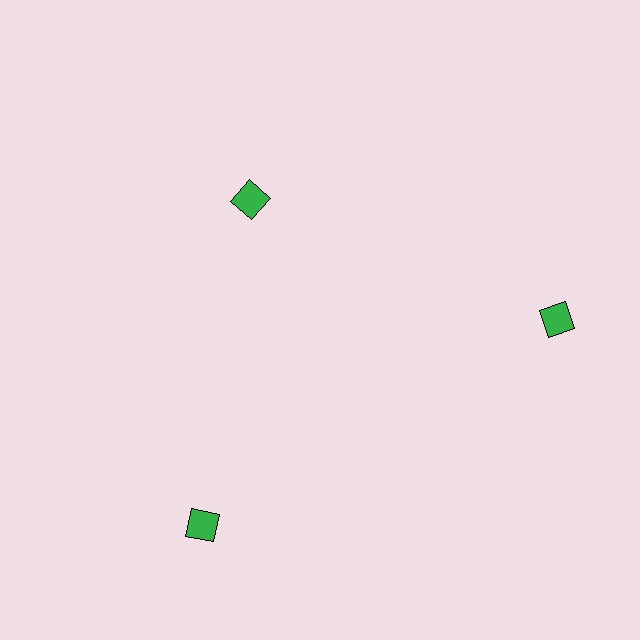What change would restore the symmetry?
The symmetry would be restored by moving it outward, back onto the ring so that all 3 diamonds sit at equal angles and equal distance from the center.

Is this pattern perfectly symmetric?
No. The 3 green diamonds are arranged in a ring, but one element near the 11 o'clock position is pulled inward toward the center, breaking the 3-fold rotational symmetry.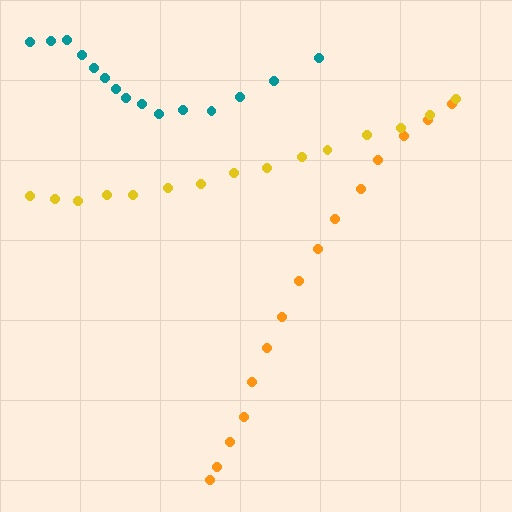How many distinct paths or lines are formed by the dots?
There are 3 distinct paths.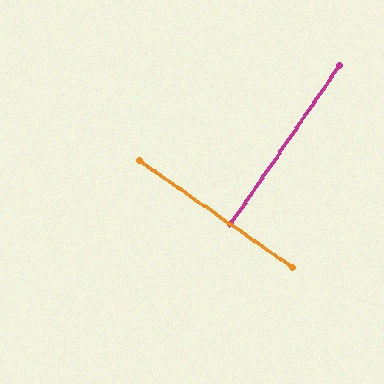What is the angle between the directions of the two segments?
Approximately 89 degrees.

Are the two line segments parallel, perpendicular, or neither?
Perpendicular — they meet at approximately 89°.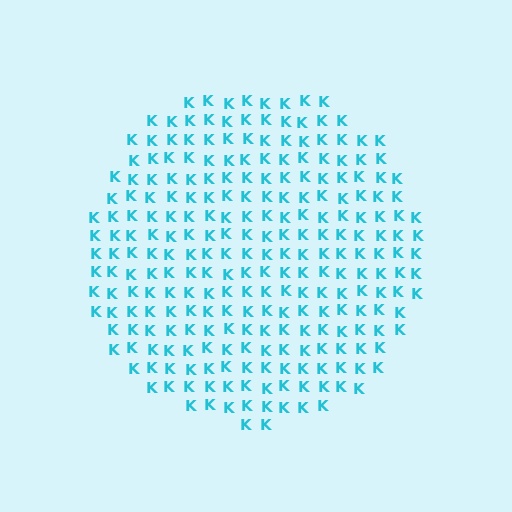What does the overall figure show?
The overall figure shows a circle.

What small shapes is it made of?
It is made of small letter K's.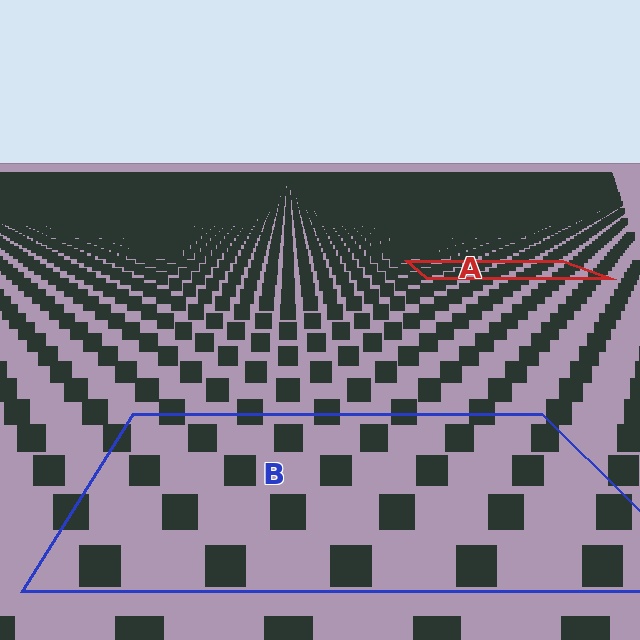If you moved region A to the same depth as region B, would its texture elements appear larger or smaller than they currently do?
They would appear larger. At a closer depth, the same texture elements are projected at a bigger on-screen size.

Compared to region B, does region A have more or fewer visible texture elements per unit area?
Region A has more texture elements per unit area — they are packed more densely because it is farther away.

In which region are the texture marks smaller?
The texture marks are smaller in region A, because it is farther away.